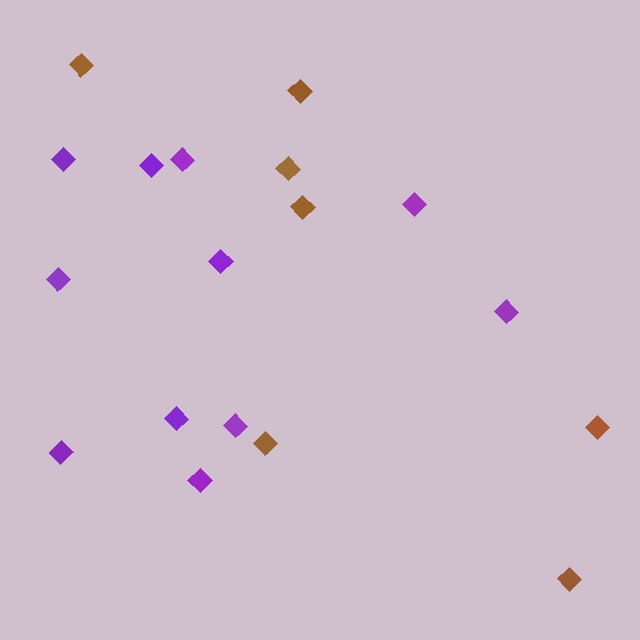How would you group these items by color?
There are 2 groups: one group of brown diamonds (7) and one group of purple diamonds (11).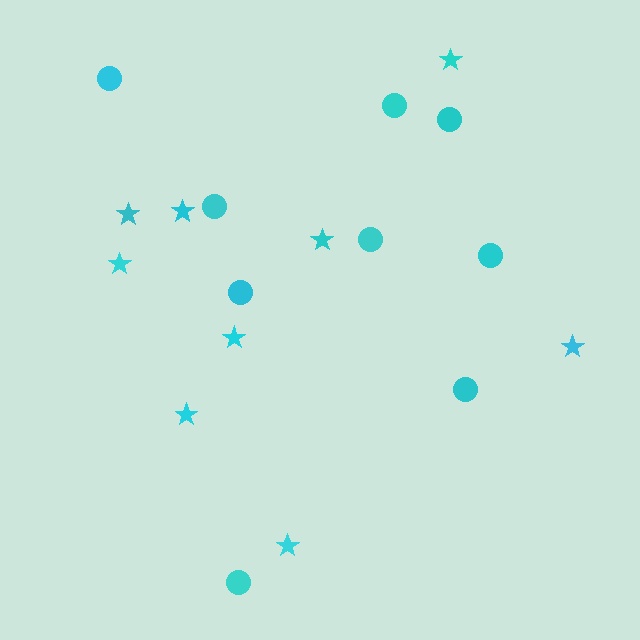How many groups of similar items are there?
There are 2 groups: one group of circles (9) and one group of stars (9).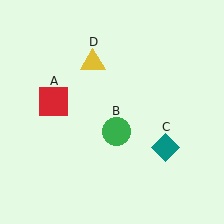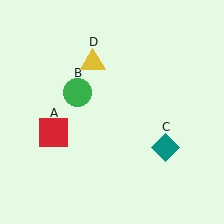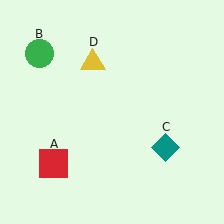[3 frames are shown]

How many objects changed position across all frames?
2 objects changed position: red square (object A), green circle (object B).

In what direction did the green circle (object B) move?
The green circle (object B) moved up and to the left.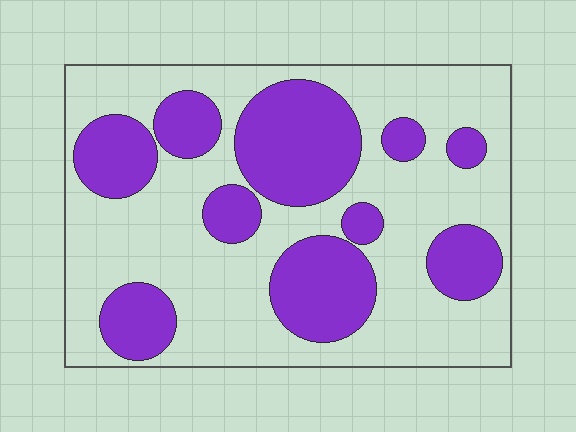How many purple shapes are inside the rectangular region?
10.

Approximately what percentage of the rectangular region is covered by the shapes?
Approximately 35%.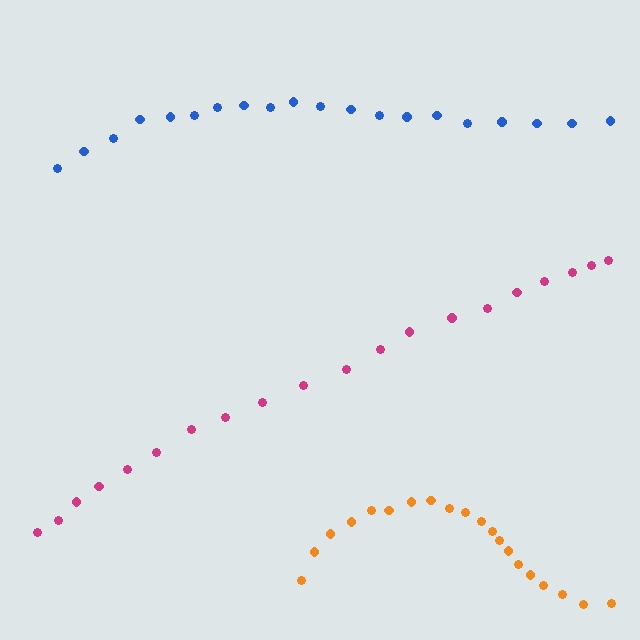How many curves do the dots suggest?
There are 3 distinct paths.